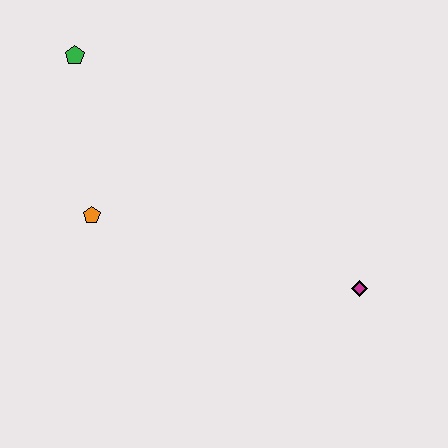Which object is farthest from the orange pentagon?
The magenta diamond is farthest from the orange pentagon.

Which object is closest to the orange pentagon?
The green pentagon is closest to the orange pentagon.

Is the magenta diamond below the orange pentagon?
Yes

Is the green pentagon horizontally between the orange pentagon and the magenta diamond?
No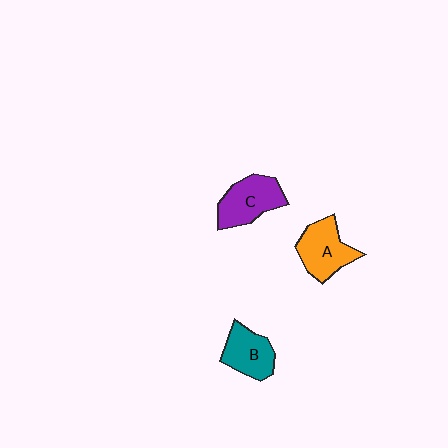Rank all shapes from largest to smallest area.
From largest to smallest: C (purple), A (orange), B (teal).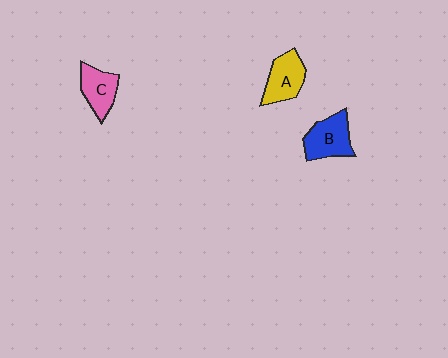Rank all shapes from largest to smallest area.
From largest to smallest: B (blue), A (yellow), C (pink).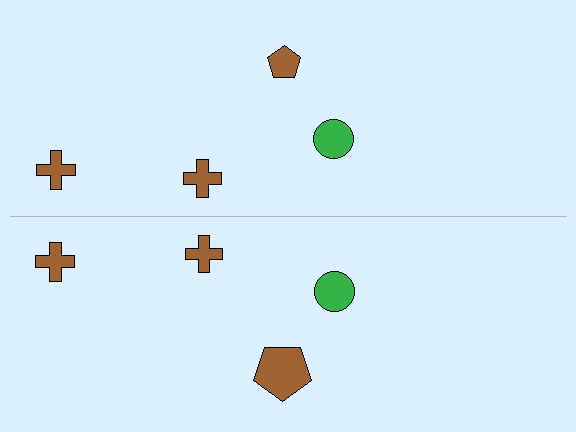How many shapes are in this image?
There are 8 shapes in this image.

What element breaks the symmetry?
The brown pentagon on the bottom side has a different size than its mirror counterpart.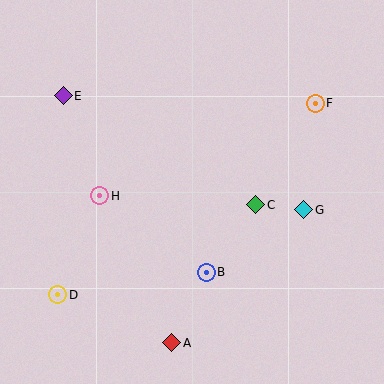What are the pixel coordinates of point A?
Point A is at (172, 343).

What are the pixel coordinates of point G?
Point G is at (304, 210).